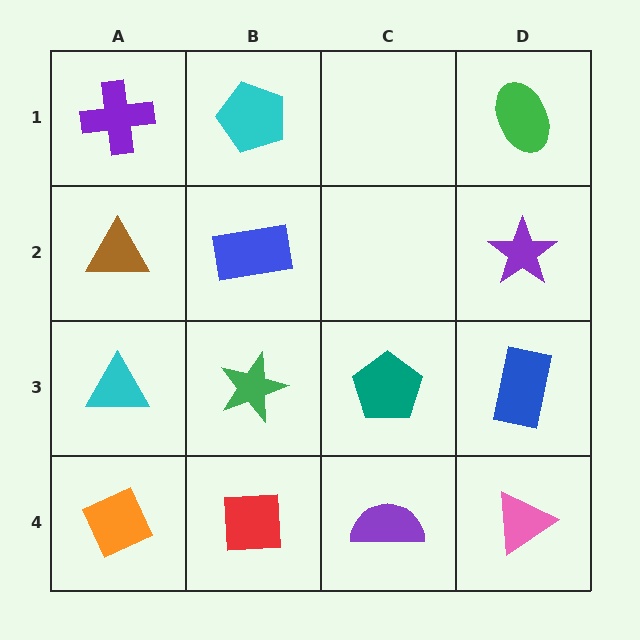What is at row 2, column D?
A purple star.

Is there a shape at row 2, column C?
No, that cell is empty.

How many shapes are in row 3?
4 shapes.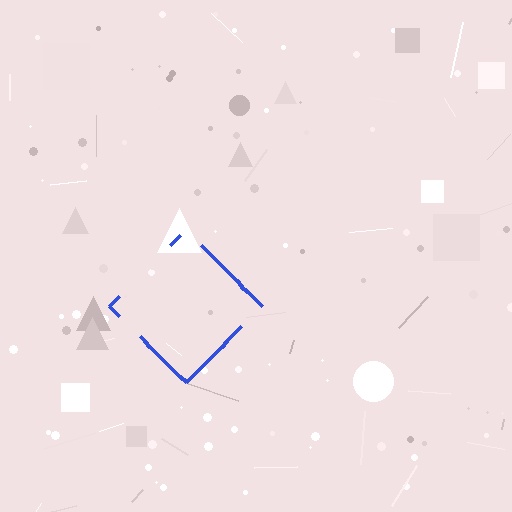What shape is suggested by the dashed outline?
The dashed outline suggests a diamond.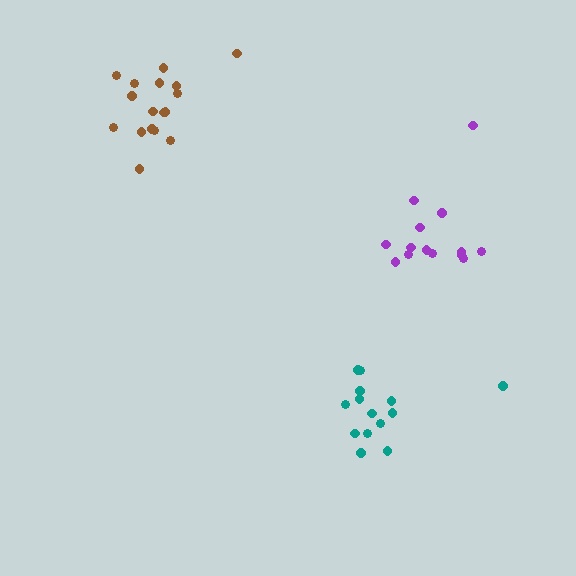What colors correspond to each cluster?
The clusters are colored: purple, teal, brown.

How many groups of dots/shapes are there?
There are 3 groups.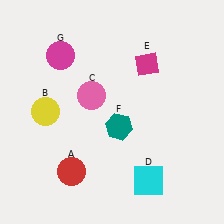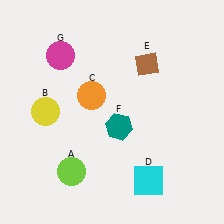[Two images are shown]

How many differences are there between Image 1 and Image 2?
There are 3 differences between the two images.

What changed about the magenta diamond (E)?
In Image 1, E is magenta. In Image 2, it changed to brown.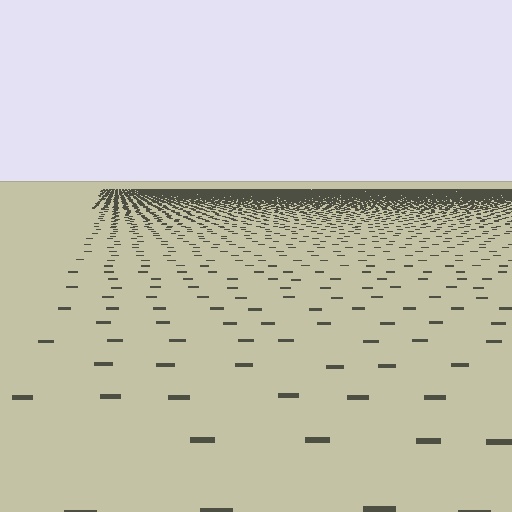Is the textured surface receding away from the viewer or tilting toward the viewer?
The surface is receding away from the viewer. Texture elements get smaller and denser toward the top.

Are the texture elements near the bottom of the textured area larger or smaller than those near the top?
Larger. Near the bottom, elements are closer to the viewer and appear at a bigger on-screen size.